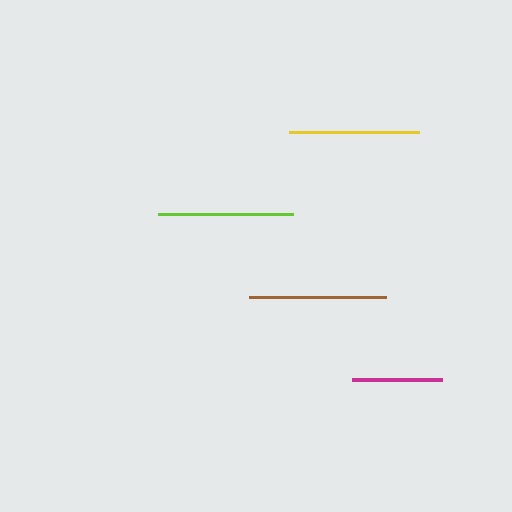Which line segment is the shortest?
The magenta line is the shortest at approximately 90 pixels.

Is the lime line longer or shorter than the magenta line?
The lime line is longer than the magenta line.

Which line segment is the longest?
The brown line is the longest at approximately 137 pixels.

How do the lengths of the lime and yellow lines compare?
The lime and yellow lines are approximately the same length.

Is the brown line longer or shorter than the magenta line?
The brown line is longer than the magenta line.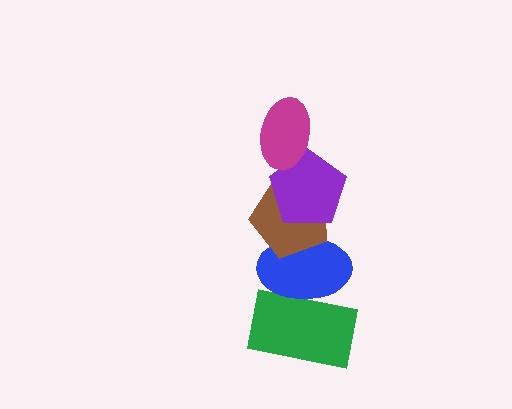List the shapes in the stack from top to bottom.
From top to bottom: the magenta ellipse, the purple pentagon, the brown pentagon, the blue ellipse, the green rectangle.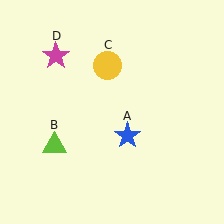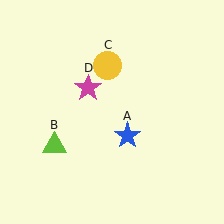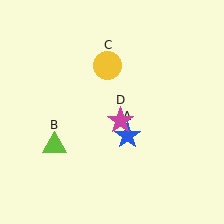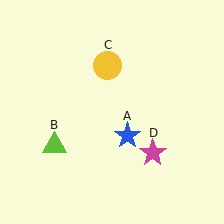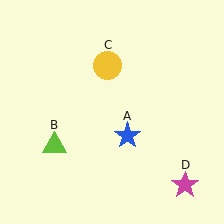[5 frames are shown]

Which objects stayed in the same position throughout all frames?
Blue star (object A) and lime triangle (object B) and yellow circle (object C) remained stationary.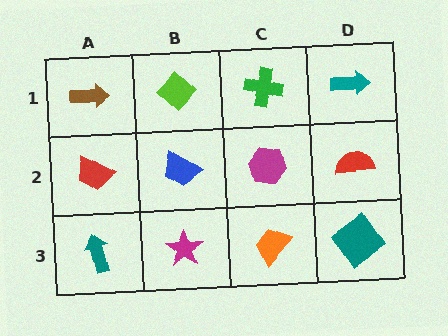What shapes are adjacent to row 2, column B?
A lime diamond (row 1, column B), a magenta star (row 3, column B), a red trapezoid (row 2, column A), a magenta hexagon (row 2, column C).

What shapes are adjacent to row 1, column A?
A red trapezoid (row 2, column A), a lime diamond (row 1, column B).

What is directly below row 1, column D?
A red semicircle.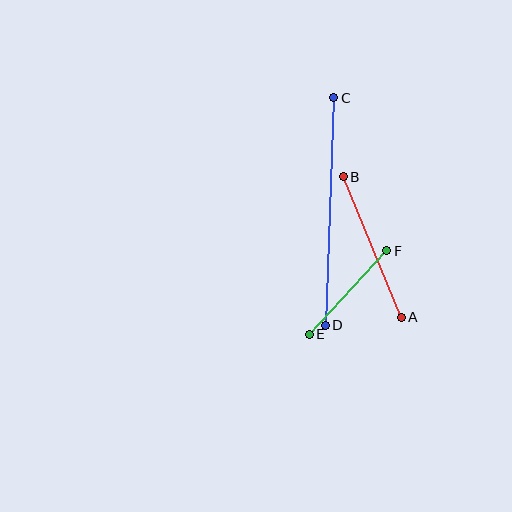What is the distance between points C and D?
The distance is approximately 228 pixels.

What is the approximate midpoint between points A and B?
The midpoint is at approximately (372, 247) pixels.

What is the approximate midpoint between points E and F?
The midpoint is at approximately (348, 293) pixels.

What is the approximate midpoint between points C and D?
The midpoint is at approximately (329, 212) pixels.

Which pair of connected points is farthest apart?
Points C and D are farthest apart.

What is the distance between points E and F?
The distance is approximately 114 pixels.